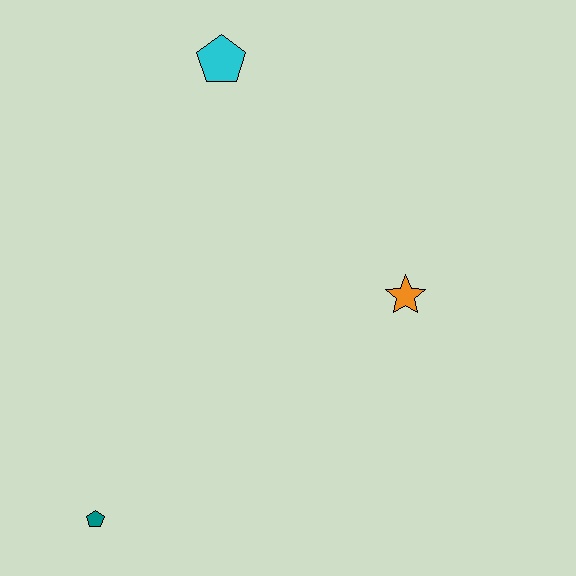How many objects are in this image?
There are 3 objects.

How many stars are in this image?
There is 1 star.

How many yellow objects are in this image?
There are no yellow objects.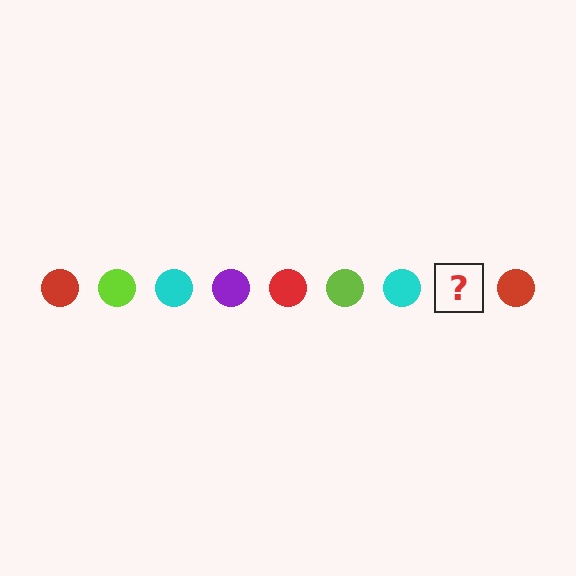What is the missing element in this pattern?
The missing element is a purple circle.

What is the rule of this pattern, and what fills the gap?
The rule is that the pattern cycles through red, lime, cyan, purple circles. The gap should be filled with a purple circle.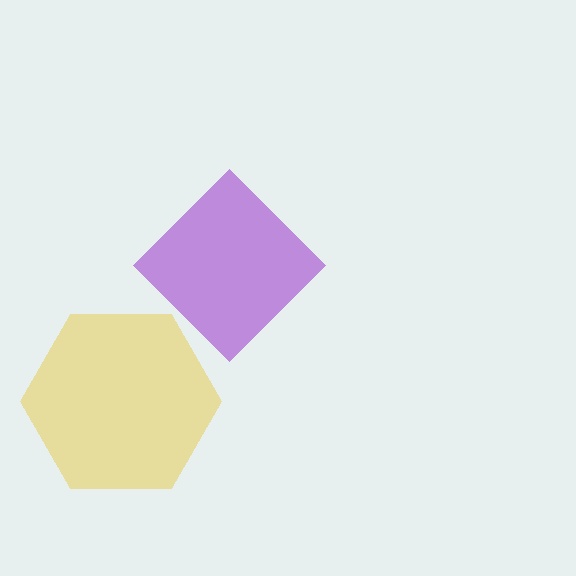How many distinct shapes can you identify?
There are 2 distinct shapes: a yellow hexagon, a purple diamond.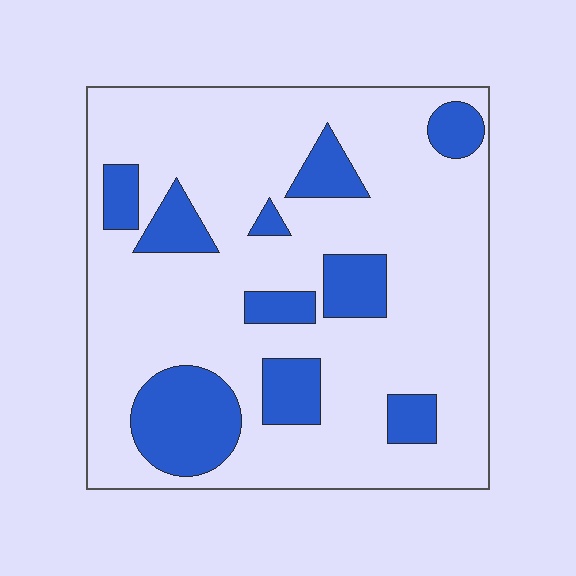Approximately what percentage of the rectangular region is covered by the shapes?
Approximately 20%.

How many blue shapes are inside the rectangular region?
10.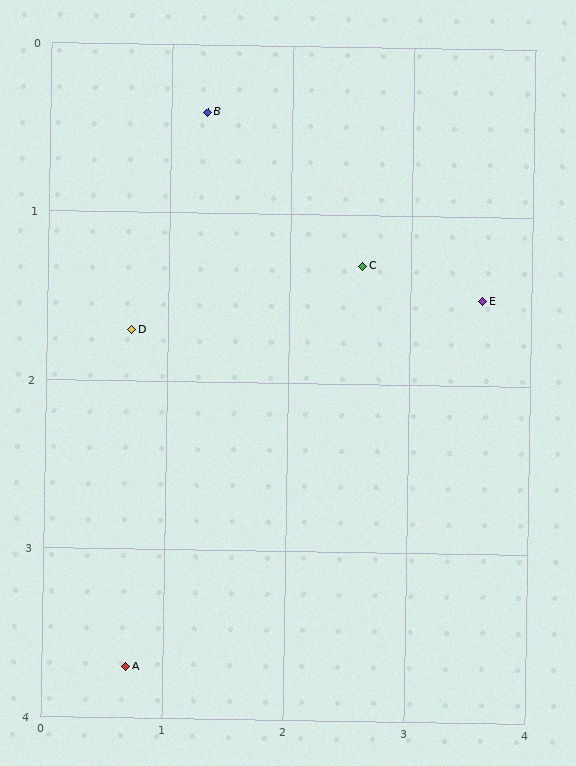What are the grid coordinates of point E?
Point E is at approximately (3.6, 1.5).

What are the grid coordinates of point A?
Point A is at approximately (0.7, 3.7).